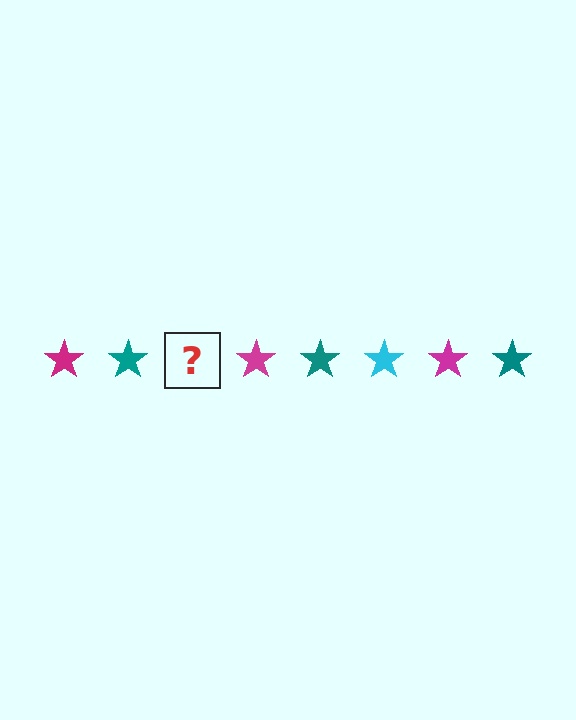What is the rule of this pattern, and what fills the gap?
The rule is that the pattern cycles through magenta, teal, cyan stars. The gap should be filled with a cyan star.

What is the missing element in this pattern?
The missing element is a cyan star.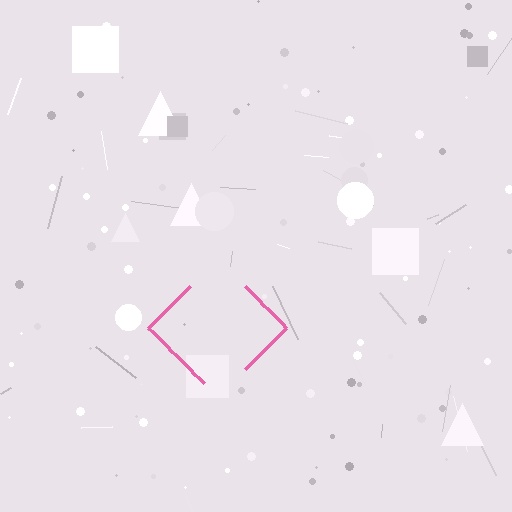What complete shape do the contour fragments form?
The contour fragments form a diamond.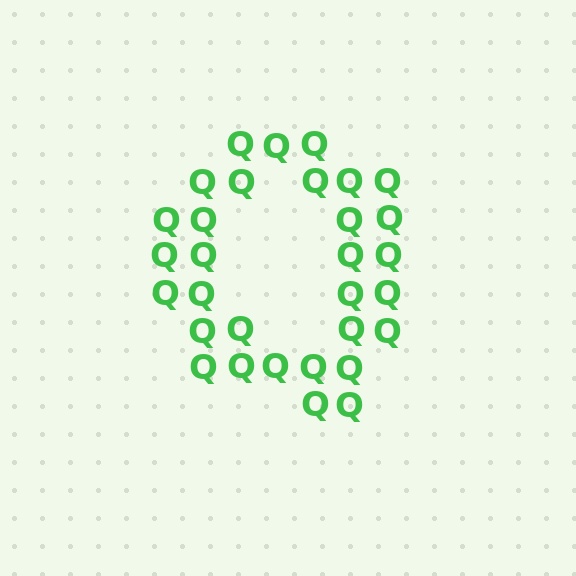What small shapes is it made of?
It is made of small letter Q's.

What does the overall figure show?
The overall figure shows the letter Q.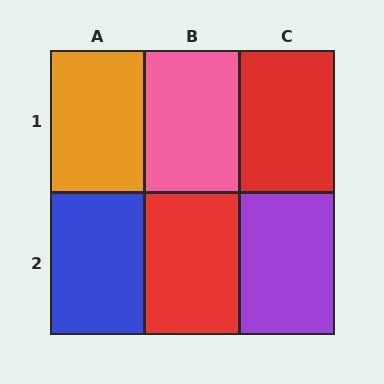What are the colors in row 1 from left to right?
Orange, pink, red.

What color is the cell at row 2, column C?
Purple.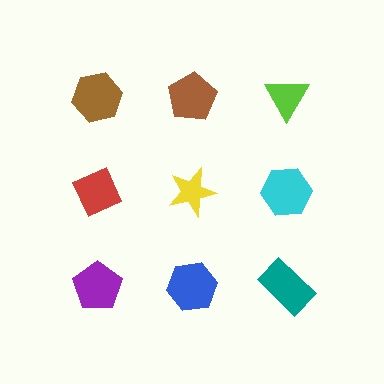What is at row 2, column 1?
A red diamond.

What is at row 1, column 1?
A brown hexagon.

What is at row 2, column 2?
A yellow star.